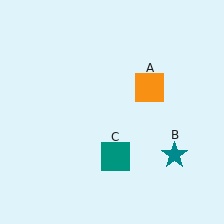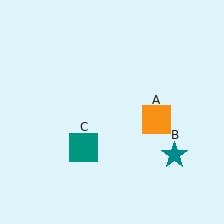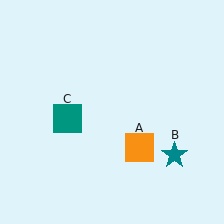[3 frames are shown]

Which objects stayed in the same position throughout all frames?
Teal star (object B) remained stationary.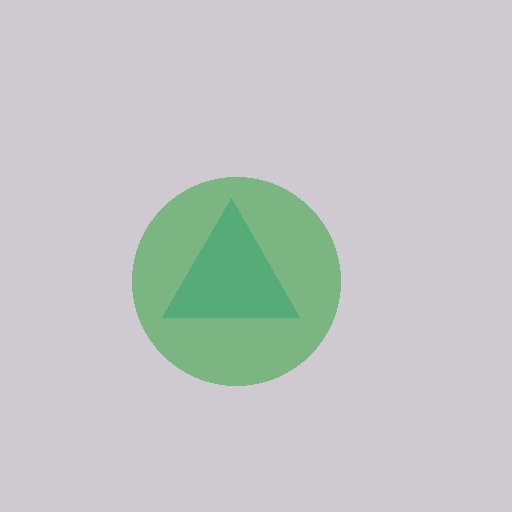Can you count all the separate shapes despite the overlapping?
Yes, there are 2 separate shapes.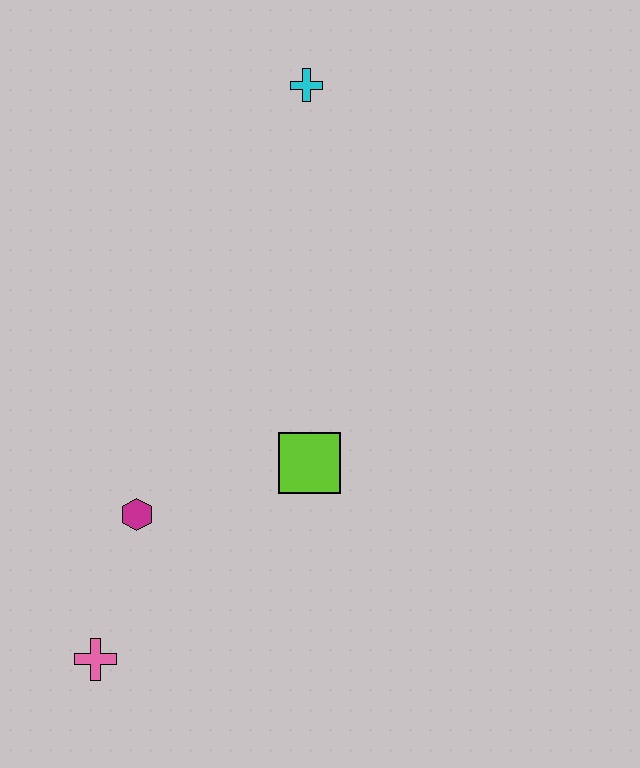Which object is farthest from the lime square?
The cyan cross is farthest from the lime square.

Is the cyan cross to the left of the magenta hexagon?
No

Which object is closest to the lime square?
The magenta hexagon is closest to the lime square.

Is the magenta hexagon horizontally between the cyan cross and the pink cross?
Yes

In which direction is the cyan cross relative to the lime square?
The cyan cross is above the lime square.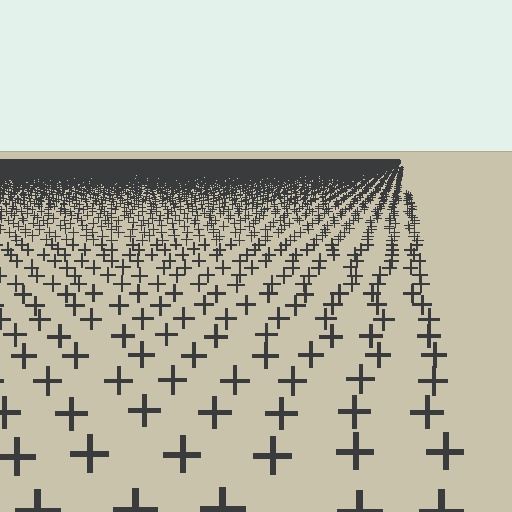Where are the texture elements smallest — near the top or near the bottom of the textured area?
Near the top.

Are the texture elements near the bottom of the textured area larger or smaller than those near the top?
Larger. Near the bottom, elements are closer to the viewer and appear at a bigger on-screen size.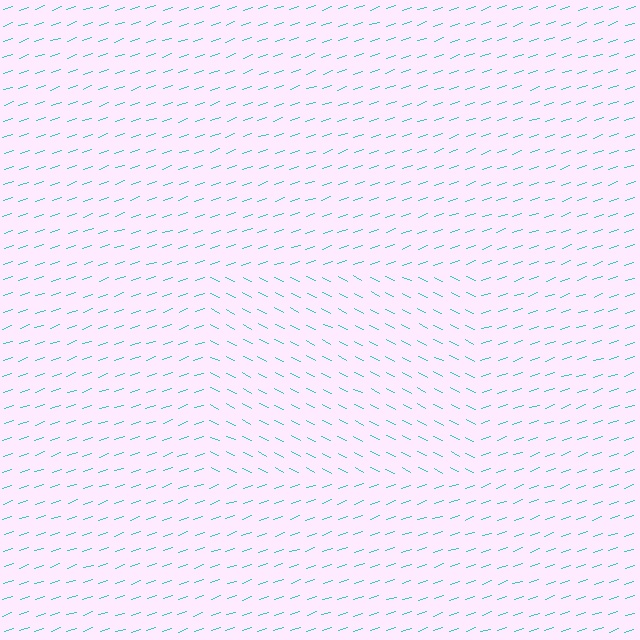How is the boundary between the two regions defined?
The boundary is defined purely by a change in line orientation (approximately 45 degrees difference). All lines are the same color and thickness.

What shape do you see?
I see a rectangle.